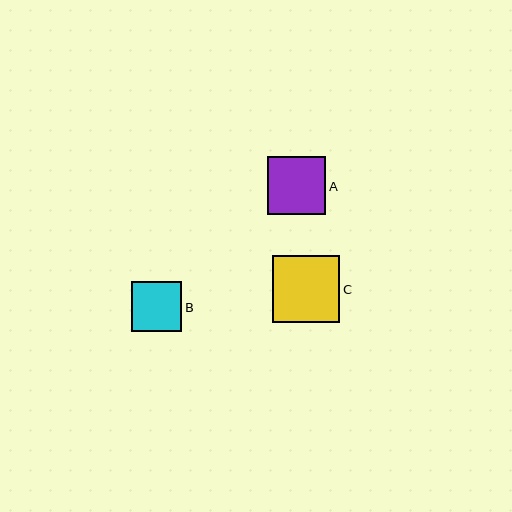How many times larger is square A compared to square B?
Square A is approximately 1.2 times the size of square B.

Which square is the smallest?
Square B is the smallest with a size of approximately 50 pixels.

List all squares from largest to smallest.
From largest to smallest: C, A, B.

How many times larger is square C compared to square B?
Square C is approximately 1.3 times the size of square B.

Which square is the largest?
Square C is the largest with a size of approximately 67 pixels.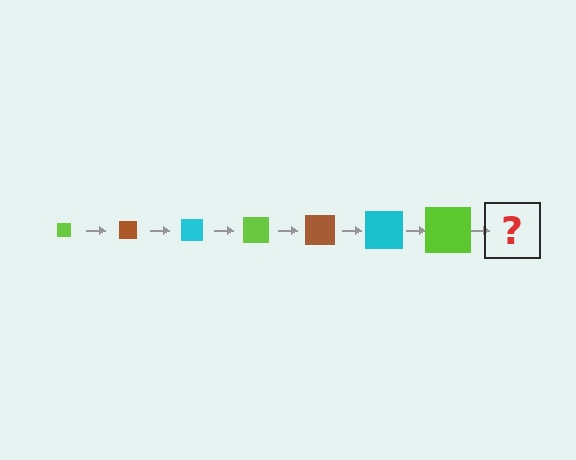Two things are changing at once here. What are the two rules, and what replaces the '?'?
The two rules are that the square grows larger each step and the color cycles through lime, brown, and cyan. The '?' should be a brown square, larger than the previous one.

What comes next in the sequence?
The next element should be a brown square, larger than the previous one.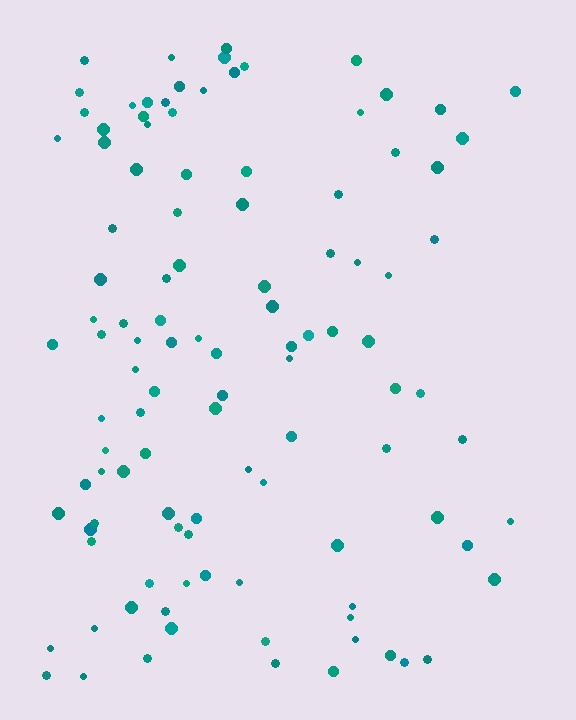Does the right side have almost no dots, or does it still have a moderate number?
Still a moderate number, just noticeably fewer than the left.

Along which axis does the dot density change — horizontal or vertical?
Horizontal.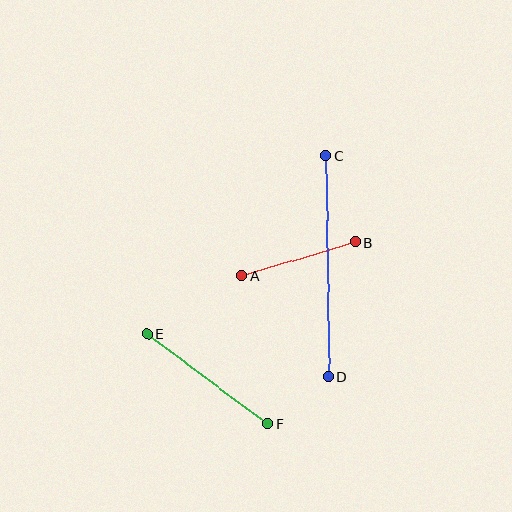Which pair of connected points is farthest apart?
Points C and D are farthest apart.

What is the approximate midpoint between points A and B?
The midpoint is at approximately (299, 259) pixels.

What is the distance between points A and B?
The distance is approximately 119 pixels.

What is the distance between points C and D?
The distance is approximately 221 pixels.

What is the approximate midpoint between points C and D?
The midpoint is at approximately (327, 266) pixels.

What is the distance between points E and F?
The distance is approximately 150 pixels.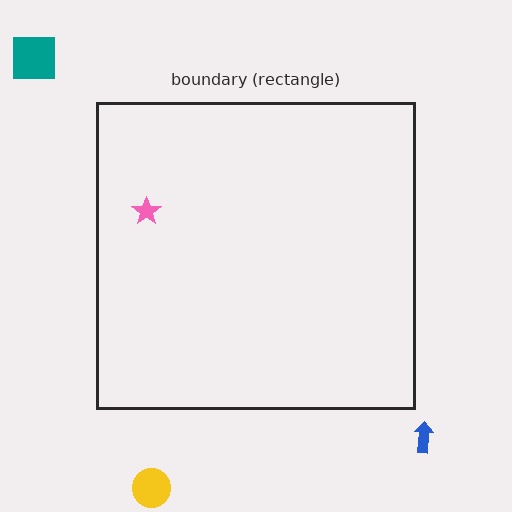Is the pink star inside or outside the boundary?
Inside.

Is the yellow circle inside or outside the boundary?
Outside.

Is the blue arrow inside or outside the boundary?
Outside.